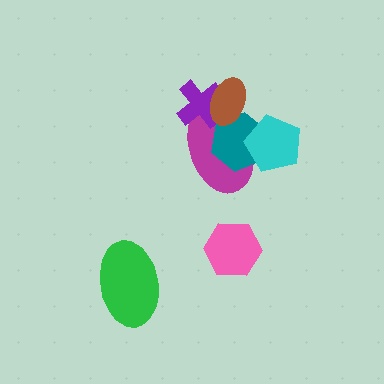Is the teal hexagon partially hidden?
Yes, it is partially covered by another shape.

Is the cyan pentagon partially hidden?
No, no other shape covers it.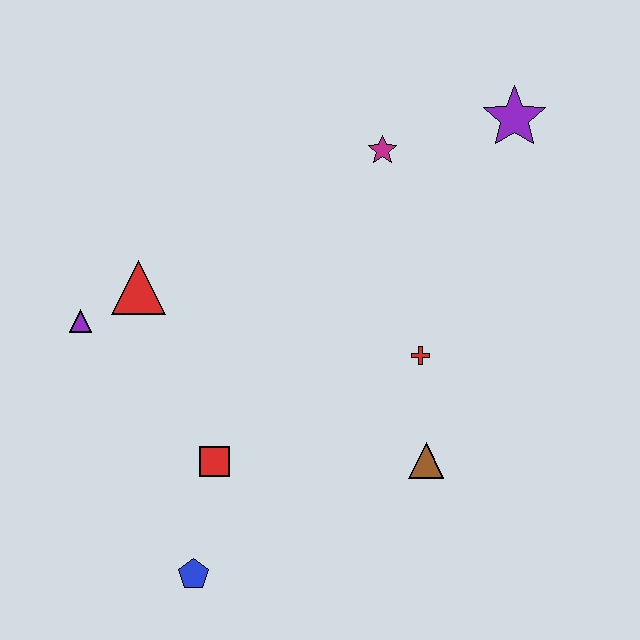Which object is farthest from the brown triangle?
The purple triangle is farthest from the brown triangle.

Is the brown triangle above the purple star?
No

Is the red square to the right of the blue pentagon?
Yes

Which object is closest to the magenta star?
The purple star is closest to the magenta star.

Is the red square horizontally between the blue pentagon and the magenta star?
Yes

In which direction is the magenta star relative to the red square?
The magenta star is above the red square.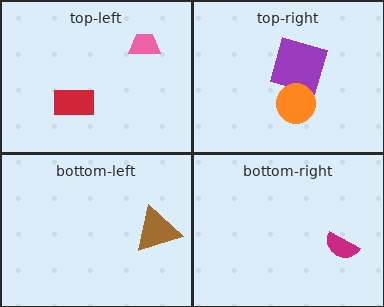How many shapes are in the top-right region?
2.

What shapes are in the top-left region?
The pink trapezoid, the red rectangle.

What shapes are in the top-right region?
The purple square, the orange circle.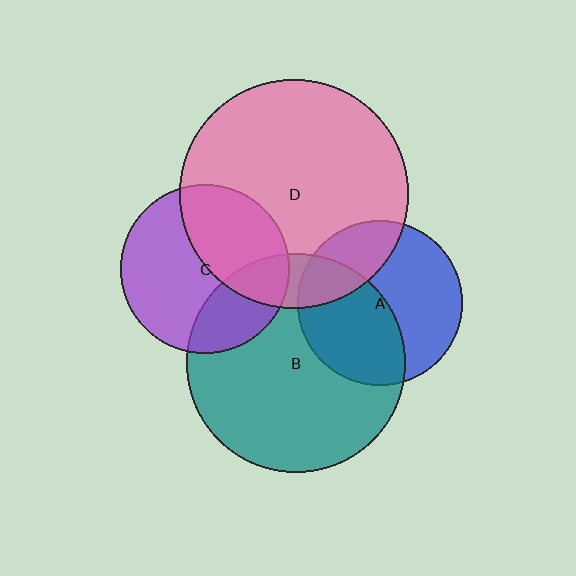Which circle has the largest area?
Circle D (pink).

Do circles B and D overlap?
Yes.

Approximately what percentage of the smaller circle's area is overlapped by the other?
Approximately 15%.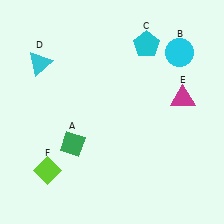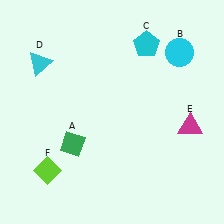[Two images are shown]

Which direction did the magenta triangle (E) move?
The magenta triangle (E) moved down.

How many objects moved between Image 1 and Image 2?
1 object moved between the two images.